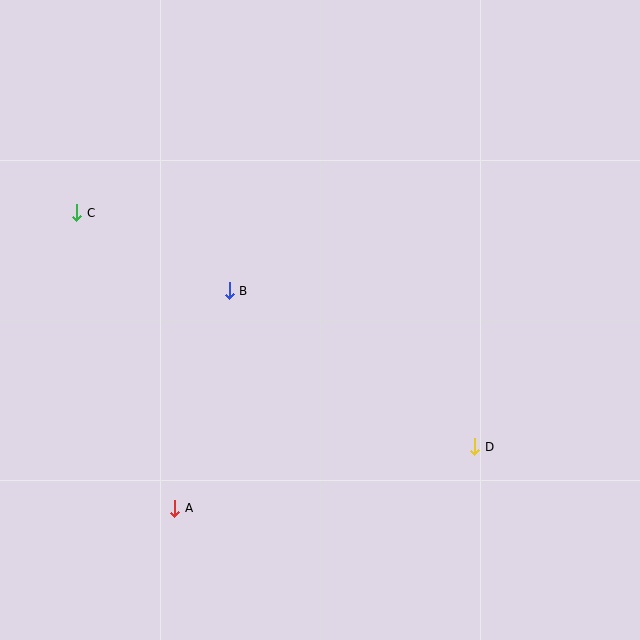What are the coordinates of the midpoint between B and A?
The midpoint between B and A is at (202, 399).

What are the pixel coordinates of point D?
Point D is at (475, 447).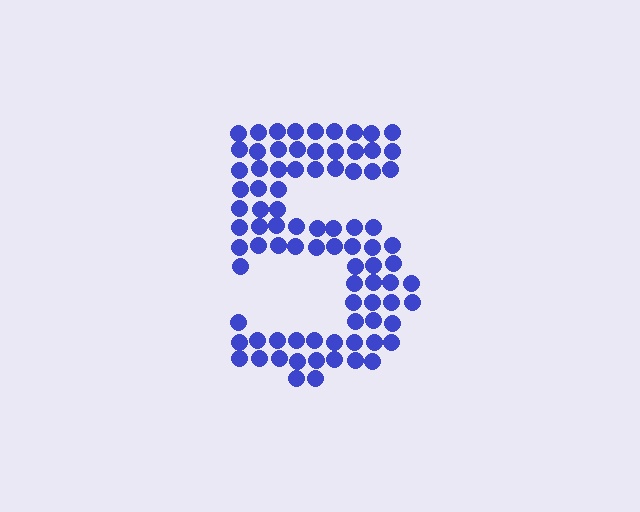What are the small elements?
The small elements are circles.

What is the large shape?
The large shape is the digit 5.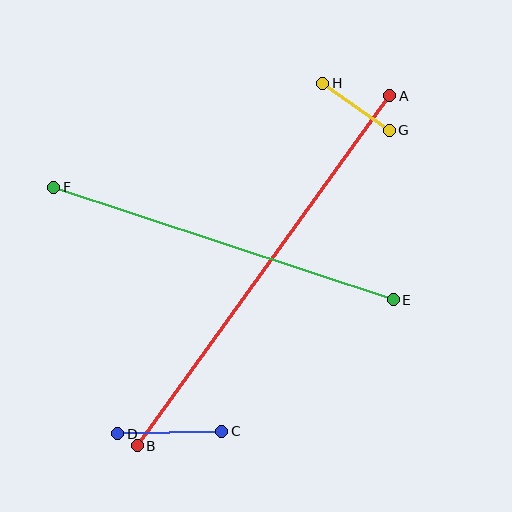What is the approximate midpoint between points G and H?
The midpoint is at approximately (356, 107) pixels.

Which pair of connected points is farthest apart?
Points A and B are farthest apart.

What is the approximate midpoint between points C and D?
The midpoint is at approximately (170, 432) pixels.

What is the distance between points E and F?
The distance is approximately 358 pixels.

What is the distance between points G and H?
The distance is approximately 81 pixels.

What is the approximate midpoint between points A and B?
The midpoint is at approximately (263, 271) pixels.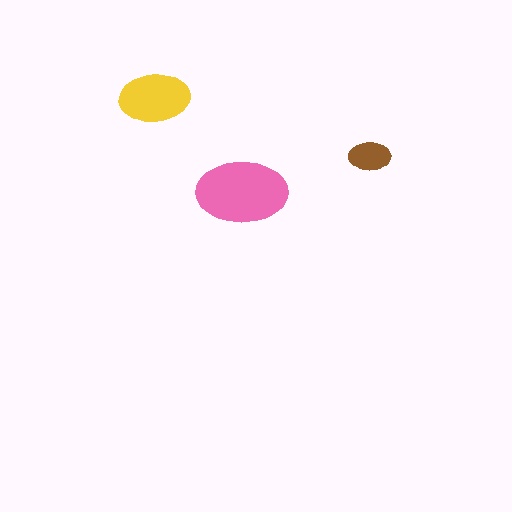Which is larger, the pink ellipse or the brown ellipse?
The pink one.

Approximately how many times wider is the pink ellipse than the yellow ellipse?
About 1.5 times wider.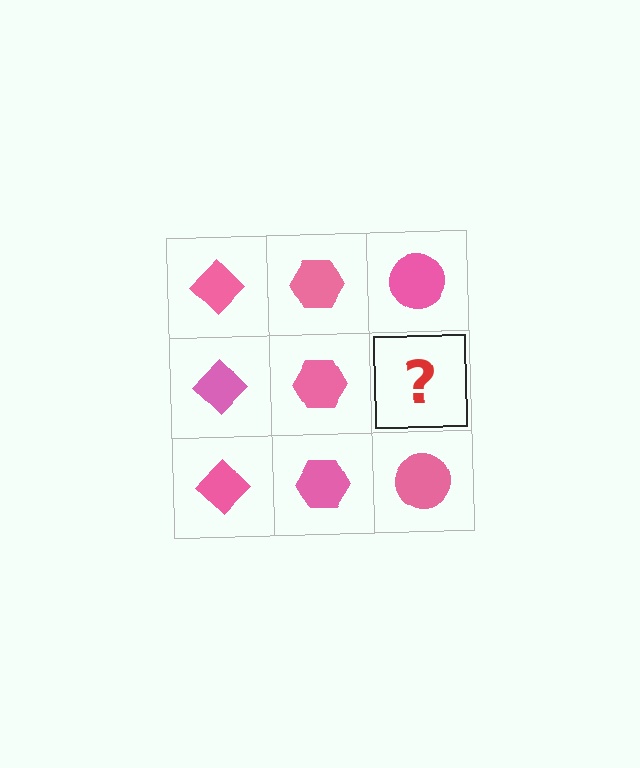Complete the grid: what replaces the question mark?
The question mark should be replaced with a pink circle.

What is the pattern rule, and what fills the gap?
The rule is that each column has a consistent shape. The gap should be filled with a pink circle.